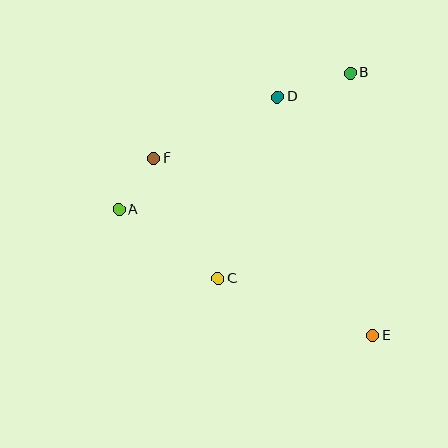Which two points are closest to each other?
Points A and F are closest to each other.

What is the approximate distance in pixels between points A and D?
The distance between A and D is approximately 195 pixels.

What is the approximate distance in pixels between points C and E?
The distance between C and E is approximately 165 pixels.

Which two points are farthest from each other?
Points A and E are farthest from each other.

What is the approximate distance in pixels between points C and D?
The distance between C and D is approximately 191 pixels.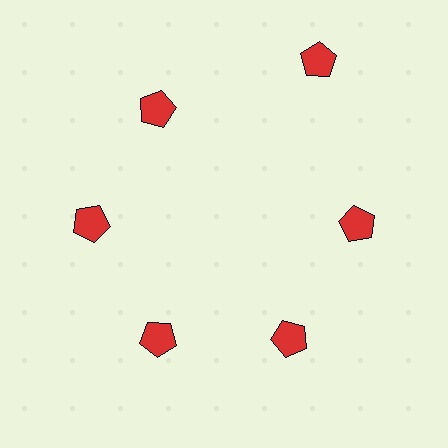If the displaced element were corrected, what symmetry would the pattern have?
It would have 6-fold rotational symmetry — the pattern would map onto itself every 60 degrees.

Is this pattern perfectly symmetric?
No. The 6 red pentagons are arranged in a ring, but one element near the 1 o'clock position is pushed outward from the center, breaking the 6-fold rotational symmetry.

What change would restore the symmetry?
The symmetry would be restored by moving it inward, back onto the ring so that all 6 pentagons sit at equal angles and equal distance from the center.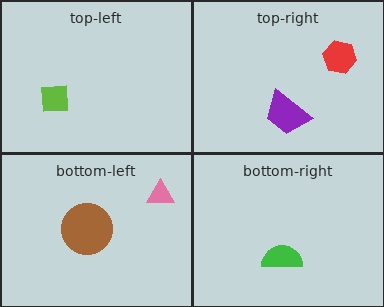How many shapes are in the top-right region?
2.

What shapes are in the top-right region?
The red hexagon, the purple trapezoid.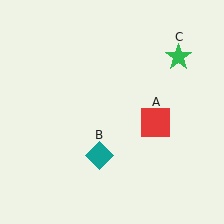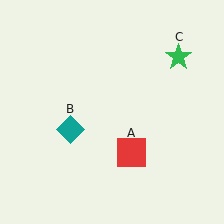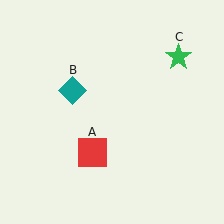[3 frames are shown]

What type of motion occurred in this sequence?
The red square (object A), teal diamond (object B) rotated clockwise around the center of the scene.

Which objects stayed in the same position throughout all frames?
Green star (object C) remained stationary.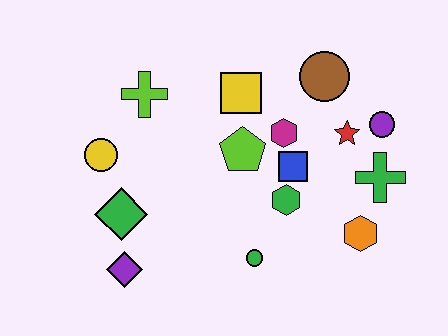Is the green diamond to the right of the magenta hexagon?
No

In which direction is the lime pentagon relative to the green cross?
The lime pentagon is to the left of the green cross.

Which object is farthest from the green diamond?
The purple circle is farthest from the green diamond.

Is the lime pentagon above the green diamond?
Yes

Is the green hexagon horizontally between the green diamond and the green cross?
Yes